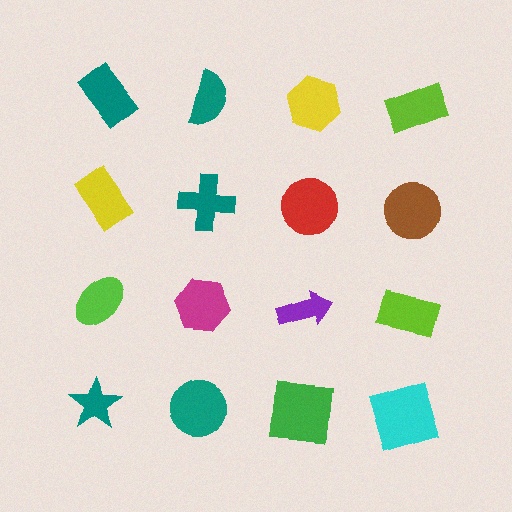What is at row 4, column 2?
A teal circle.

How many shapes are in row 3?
4 shapes.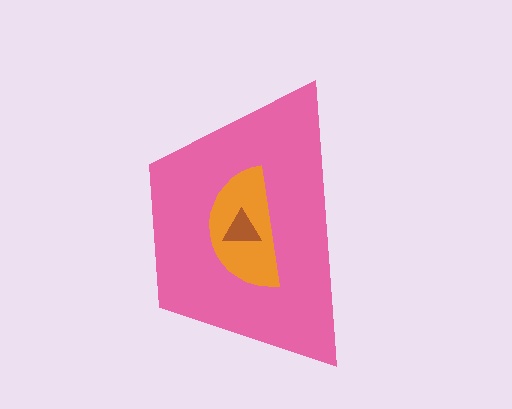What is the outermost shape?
The pink trapezoid.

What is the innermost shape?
The brown triangle.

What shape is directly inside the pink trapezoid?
The orange semicircle.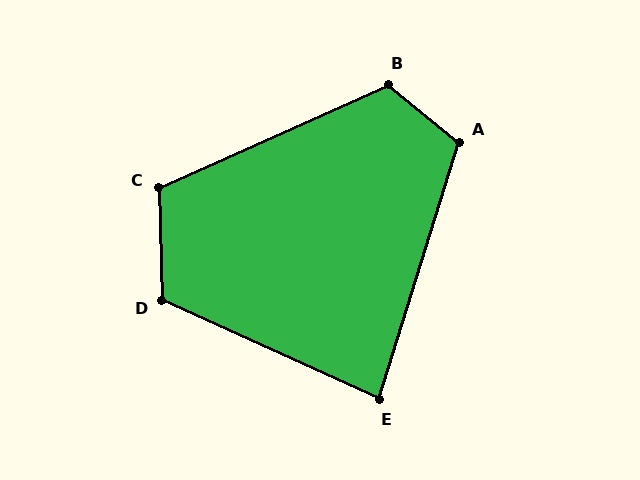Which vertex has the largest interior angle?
B, at approximately 116 degrees.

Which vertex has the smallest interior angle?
E, at approximately 83 degrees.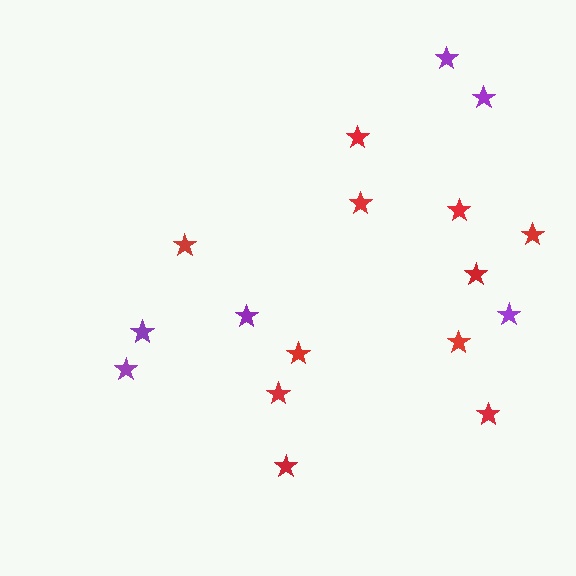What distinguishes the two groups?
There are 2 groups: one group of red stars (11) and one group of purple stars (6).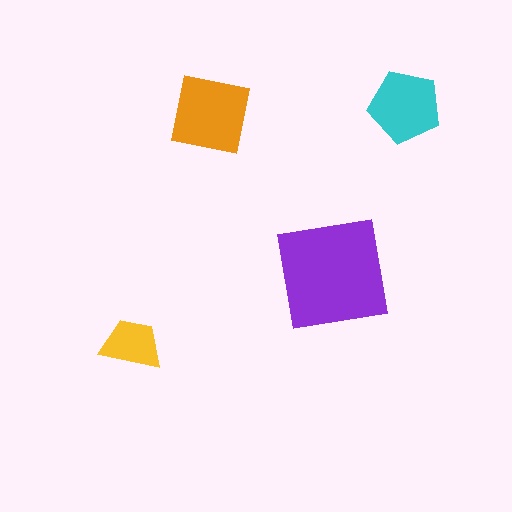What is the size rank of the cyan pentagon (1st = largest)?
3rd.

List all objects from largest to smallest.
The purple square, the orange square, the cyan pentagon, the yellow trapezoid.